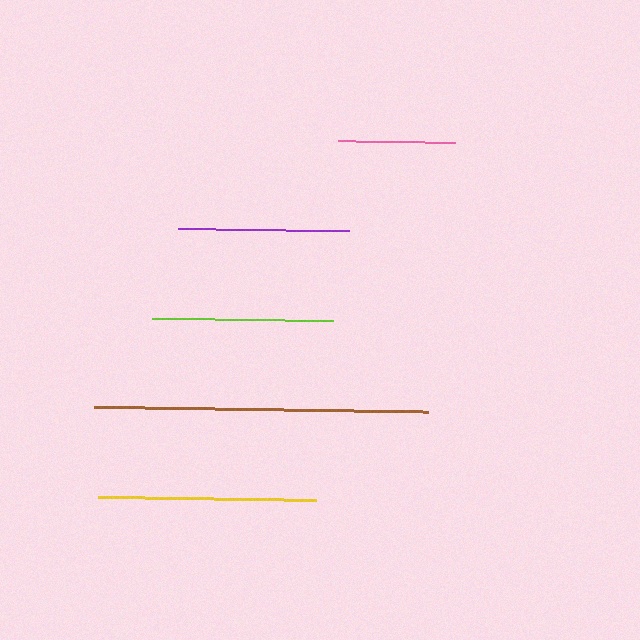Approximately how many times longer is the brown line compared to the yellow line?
The brown line is approximately 1.5 times the length of the yellow line.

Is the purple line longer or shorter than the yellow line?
The yellow line is longer than the purple line.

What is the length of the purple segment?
The purple segment is approximately 171 pixels long.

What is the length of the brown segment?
The brown segment is approximately 333 pixels long.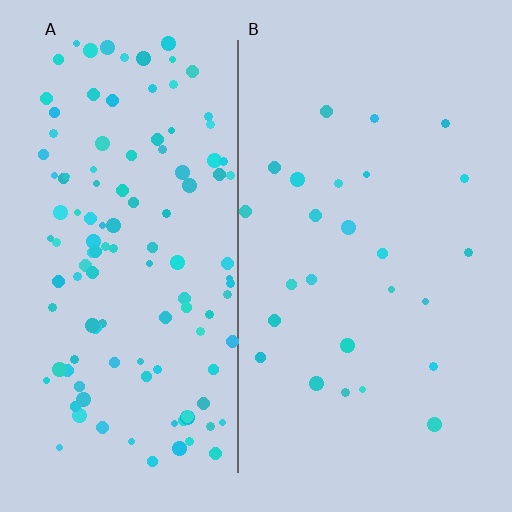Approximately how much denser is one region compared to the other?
Approximately 4.7× — region A over region B.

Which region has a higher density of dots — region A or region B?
A (the left).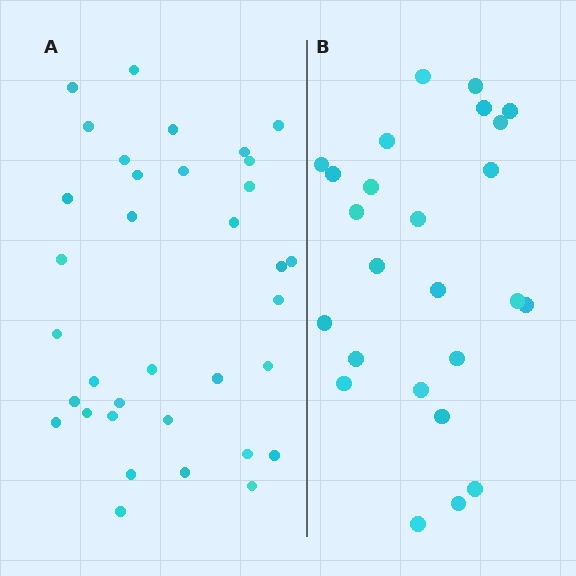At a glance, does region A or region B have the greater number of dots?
Region A (the left region) has more dots.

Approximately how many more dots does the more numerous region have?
Region A has roughly 10 or so more dots than region B.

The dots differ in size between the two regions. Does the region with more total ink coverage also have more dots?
No. Region B has more total ink coverage because its dots are larger, but region A actually contains more individual dots. Total area can be misleading — the number of items is what matters here.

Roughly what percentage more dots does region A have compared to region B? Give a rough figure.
About 40% more.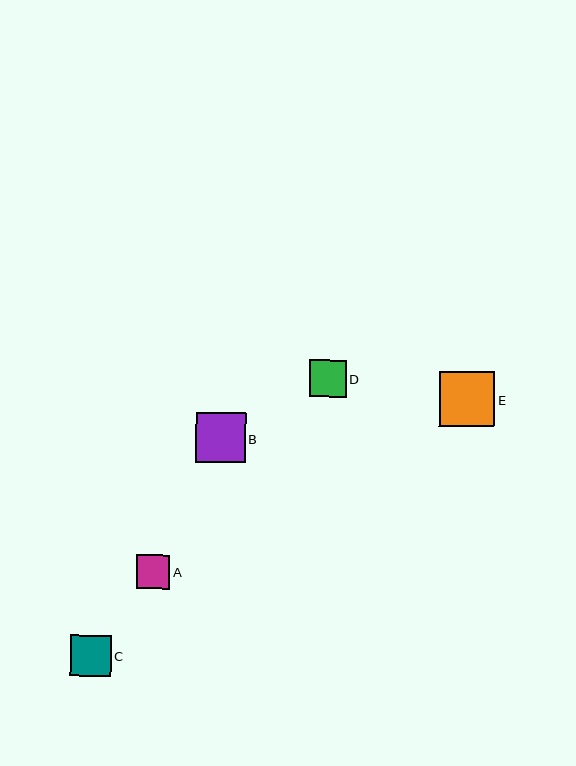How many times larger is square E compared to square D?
Square E is approximately 1.5 times the size of square D.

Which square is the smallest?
Square A is the smallest with a size of approximately 33 pixels.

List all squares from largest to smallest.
From largest to smallest: E, B, C, D, A.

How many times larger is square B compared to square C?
Square B is approximately 1.2 times the size of square C.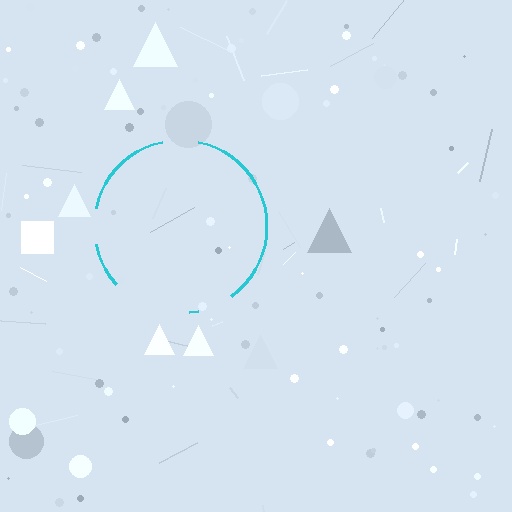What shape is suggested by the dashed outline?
The dashed outline suggests a circle.